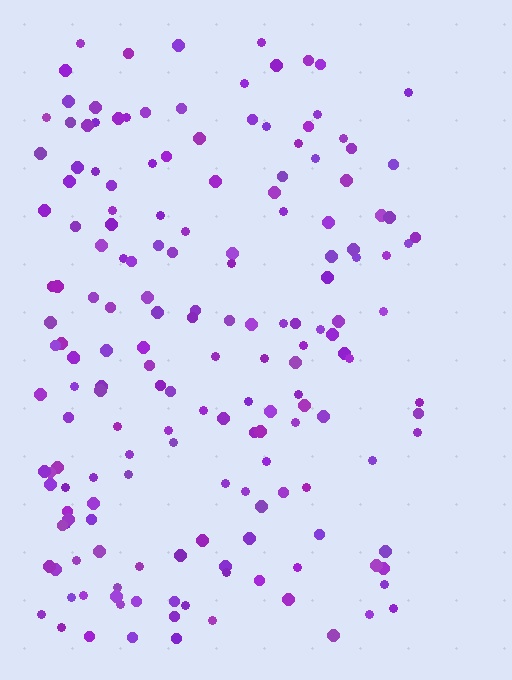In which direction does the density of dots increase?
From right to left, with the left side densest.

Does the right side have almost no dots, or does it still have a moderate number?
Still a moderate number, just noticeably fewer than the left.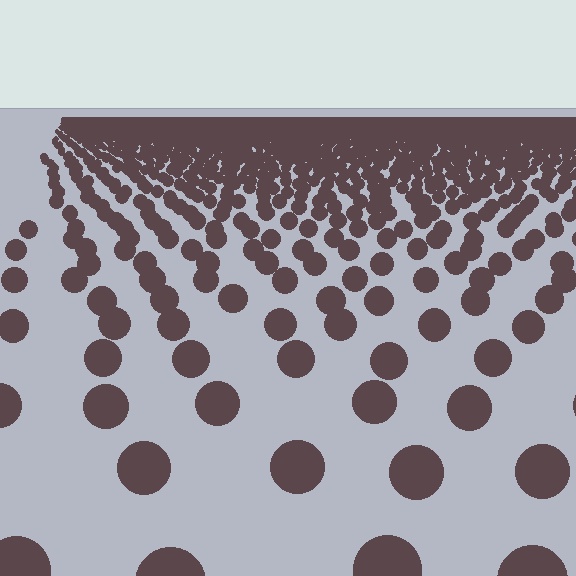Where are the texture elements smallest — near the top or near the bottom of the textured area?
Near the top.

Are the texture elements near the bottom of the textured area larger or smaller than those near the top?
Larger. Near the bottom, elements are closer to the viewer and appear at a bigger on-screen size.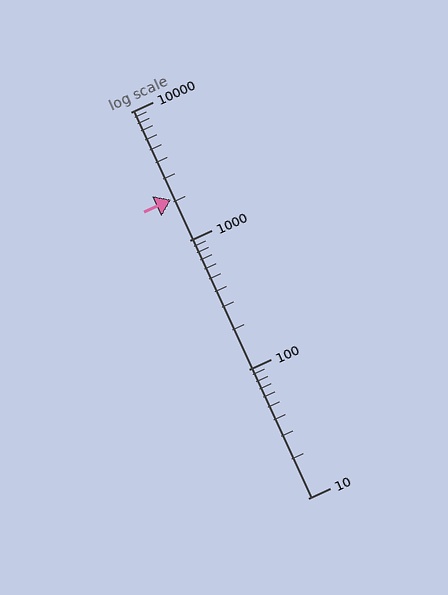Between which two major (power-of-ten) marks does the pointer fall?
The pointer is between 1000 and 10000.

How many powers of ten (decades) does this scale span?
The scale spans 3 decades, from 10 to 10000.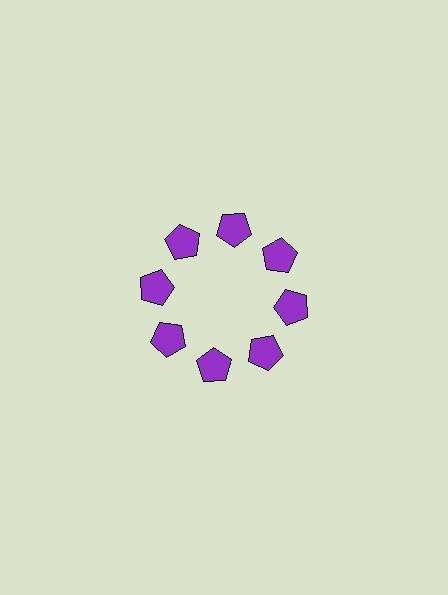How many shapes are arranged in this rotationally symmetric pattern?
There are 8 shapes, arranged in 8 groups of 1.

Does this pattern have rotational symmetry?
Yes, this pattern has 8-fold rotational symmetry. It looks the same after rotating 45 degrees around the center.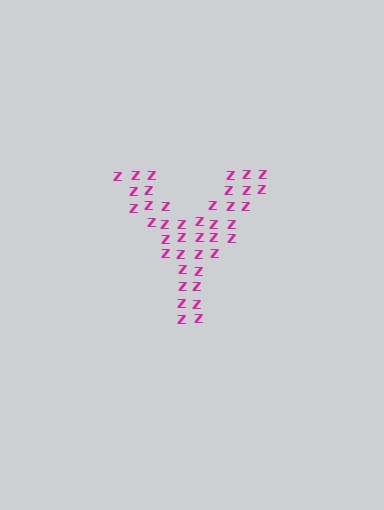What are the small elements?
The small elements are letter Z's.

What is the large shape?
The large shape is the letter Y.